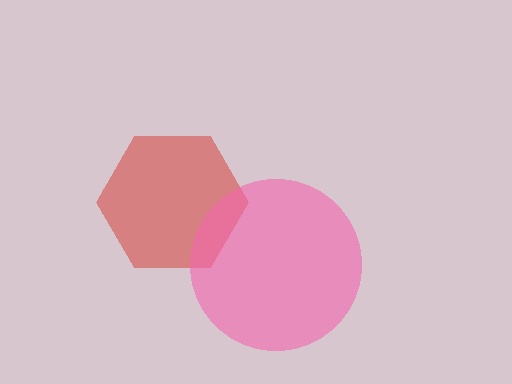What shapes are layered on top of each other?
The layered shapes are: a red hexagon, a pink circle.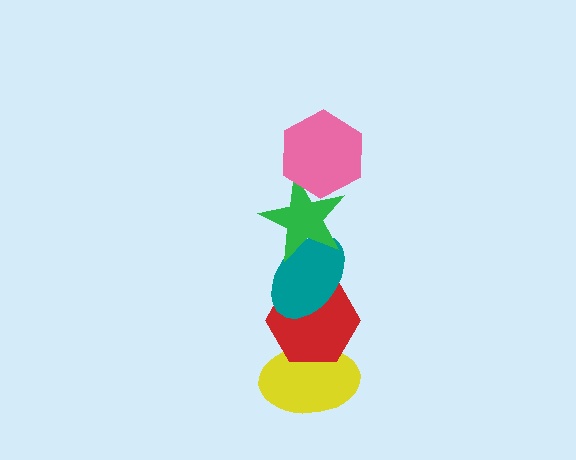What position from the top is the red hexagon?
The red hexagon is 4th from the top.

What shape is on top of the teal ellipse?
The green star is on top of the teal ellipse.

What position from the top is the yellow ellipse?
The yellow ellipse is 5th from the top.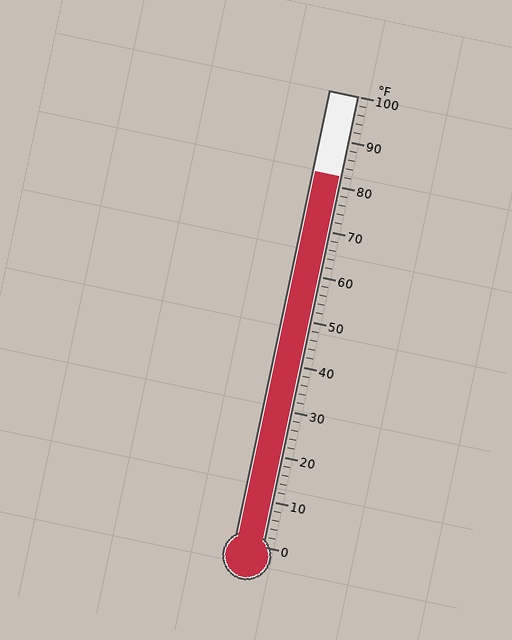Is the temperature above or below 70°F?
The temperature is above 70°F.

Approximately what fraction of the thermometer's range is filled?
The thermometer is filled to approximately 80% of its range.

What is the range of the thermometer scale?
The thermometer scale ranges from 0°F to 100°F.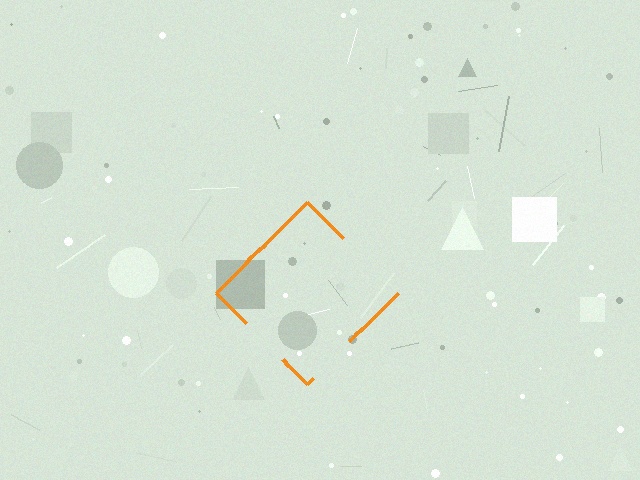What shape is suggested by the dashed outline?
The dashed outline suggests a diamond.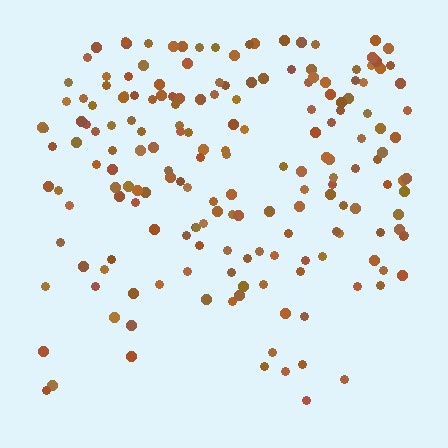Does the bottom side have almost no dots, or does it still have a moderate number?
Still a moderate number, just noticeably fewer than the top.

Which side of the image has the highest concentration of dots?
The top.